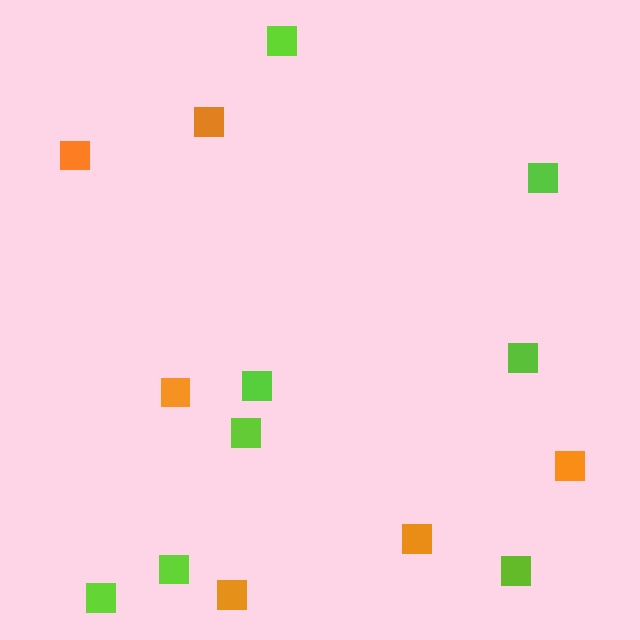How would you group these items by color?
There are 2 groups: one group of lime squares (8) and one group of orange squares (6).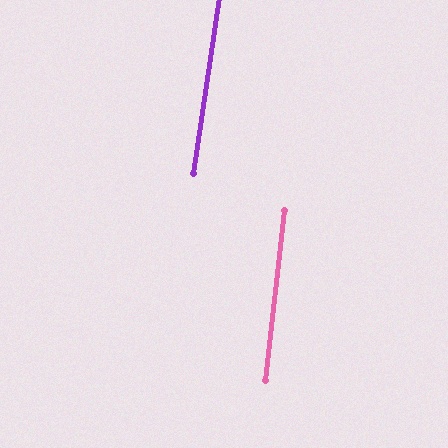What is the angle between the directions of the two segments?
Approximately 2 degrees.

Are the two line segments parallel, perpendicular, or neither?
Parallel — their directions differ by only 1.9°.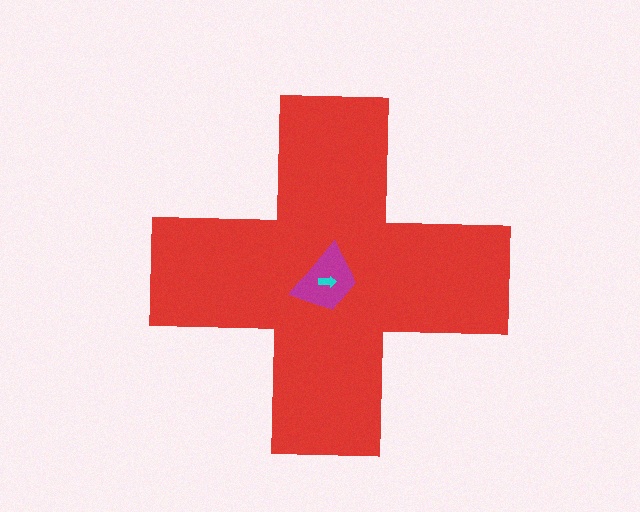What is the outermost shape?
The red cross.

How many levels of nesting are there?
3.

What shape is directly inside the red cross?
The magenta trapezoid.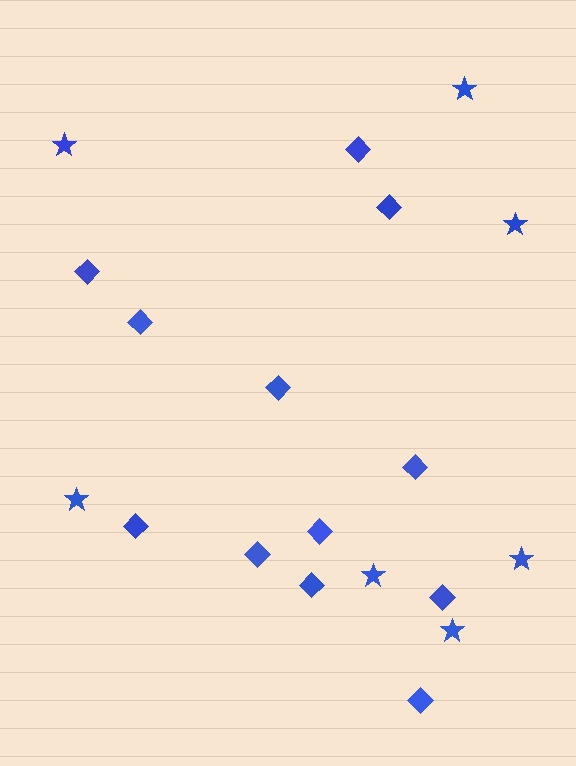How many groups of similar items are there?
There are 2 groups: one group of diamonds (12) and one group of stars (7).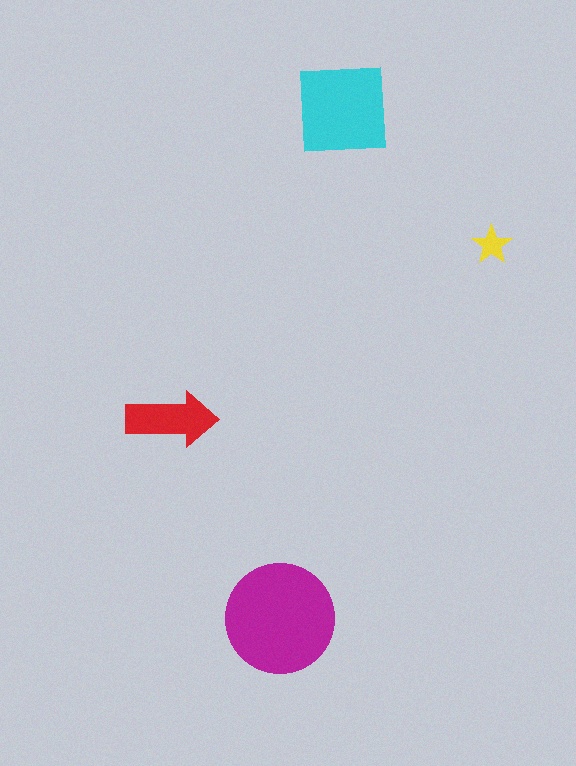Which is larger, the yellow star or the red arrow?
The red arrow.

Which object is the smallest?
The yellow star.